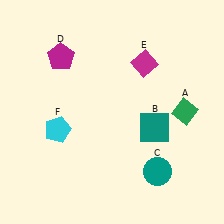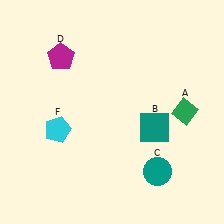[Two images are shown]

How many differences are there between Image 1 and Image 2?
There is 1 difference between the two images.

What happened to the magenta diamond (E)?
The magenta diamond (E) was removed in Image 2. It was in the top-right area of Image 1.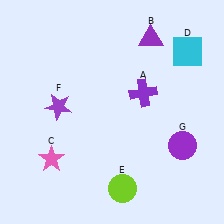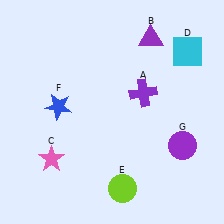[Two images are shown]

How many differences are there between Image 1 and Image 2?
There is 1 difference between the two images.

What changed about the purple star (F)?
In Image 1, F is purple. In Image 2, it changed to blue.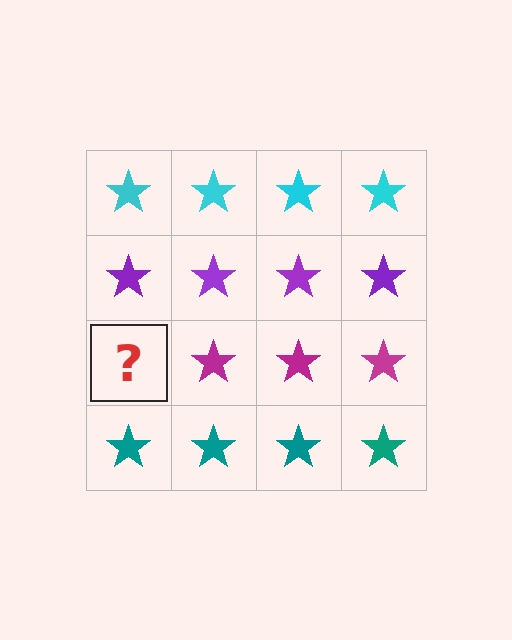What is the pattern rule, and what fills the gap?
The rule is that each row has a consistent color. The gap should be filled with a magenta star.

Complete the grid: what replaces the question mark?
The question mark should be replaced with a magenta star.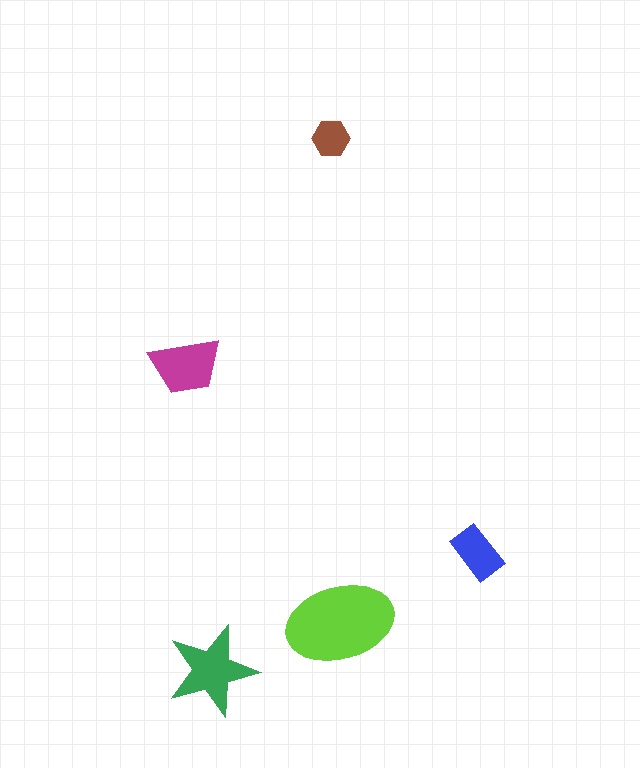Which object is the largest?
The lime ellipse.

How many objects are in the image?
There are 5 objects in the image.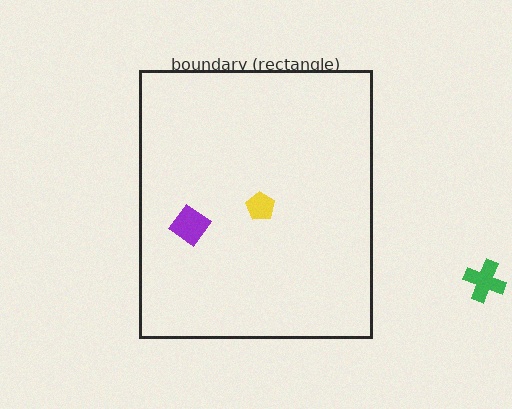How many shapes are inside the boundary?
2 inside, 1 outside.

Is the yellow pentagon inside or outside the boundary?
Inside.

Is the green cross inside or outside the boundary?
Outside.